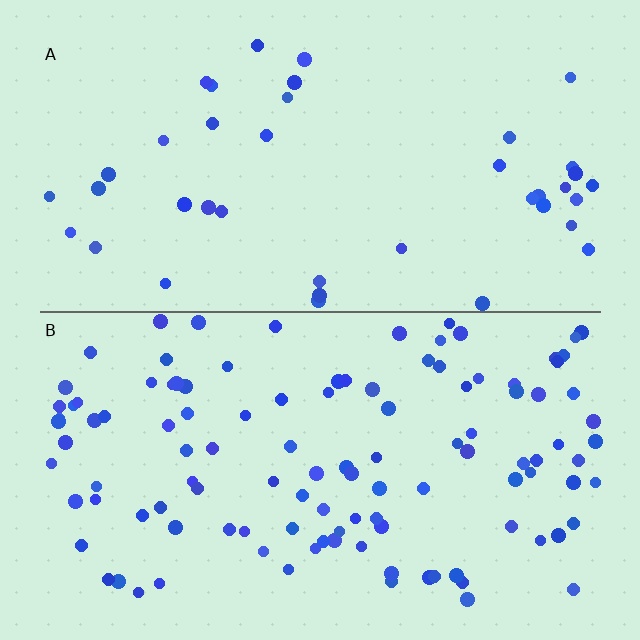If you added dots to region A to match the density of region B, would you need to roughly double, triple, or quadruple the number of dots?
Approximately triple.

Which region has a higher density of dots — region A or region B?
B (the bottom).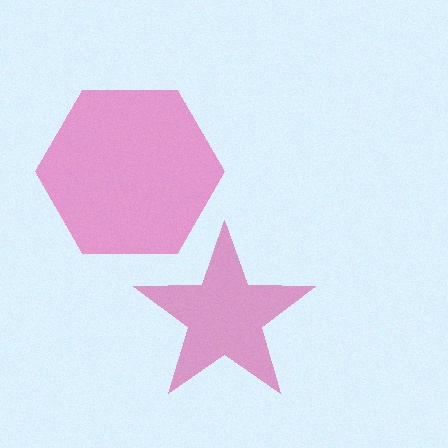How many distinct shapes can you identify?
There are 2 distinct shapes: a magenta star, a pink hexagon.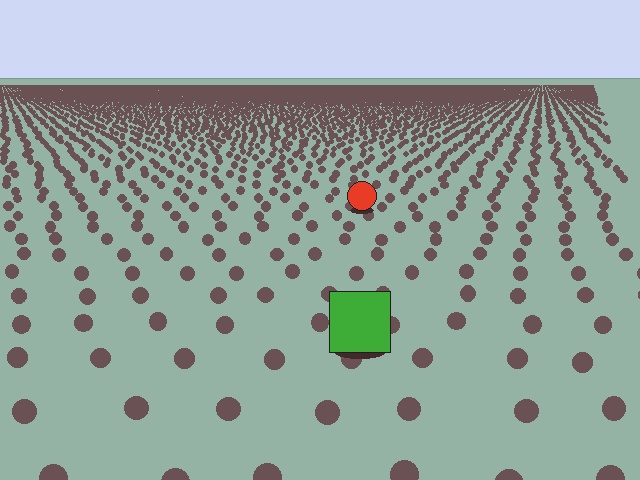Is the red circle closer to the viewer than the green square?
No. The green square is closer — you can tell from the texture gradient: the ground texture is coarser near it.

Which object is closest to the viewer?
The green square is closest. The texture marks near it are larger and more spread out.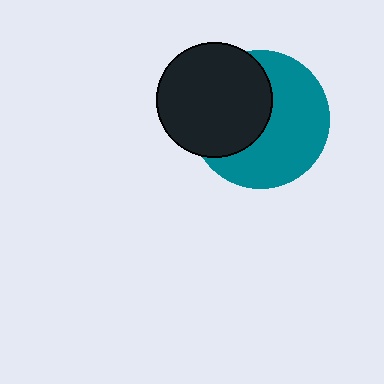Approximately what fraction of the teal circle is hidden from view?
Roughly 43% of the teal circle is hidden behind the black circle.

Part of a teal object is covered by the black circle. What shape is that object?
It is a circle.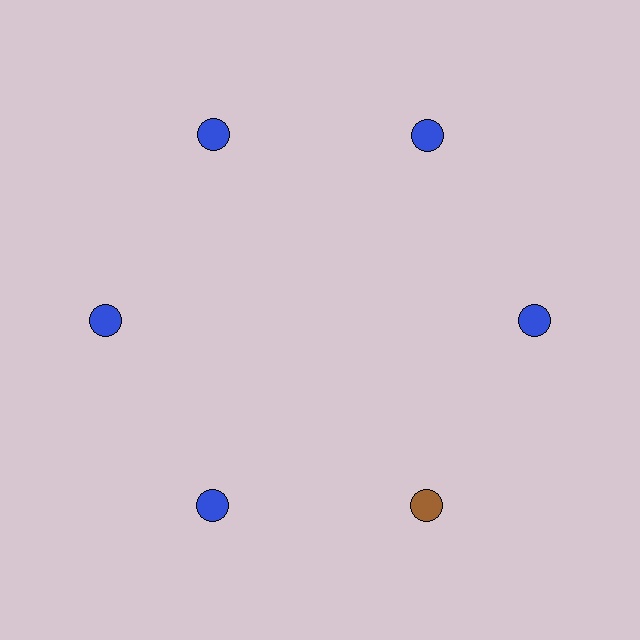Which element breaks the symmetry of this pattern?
The brown circle at roughly the 5 o'clock position breaks the symmetry. All other shapes are blue circles.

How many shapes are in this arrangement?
There are 6 shapes arranged in a ring pattern.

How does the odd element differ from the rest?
It has a different color: brown instead of blue.